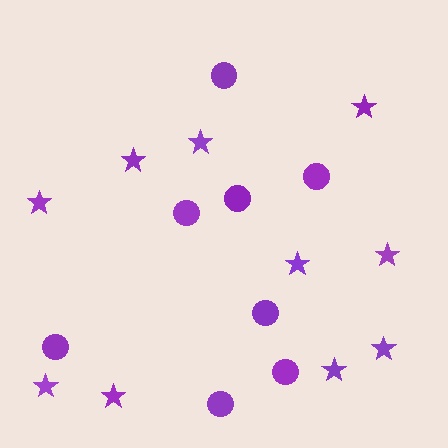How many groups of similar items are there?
There are 2 groups: one group of circles (8) and one group of stars (10).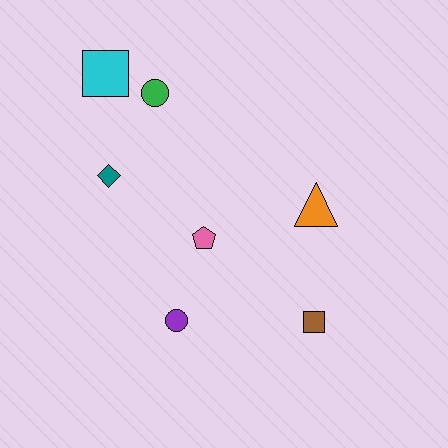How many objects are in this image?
There are 7 objects.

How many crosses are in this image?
There are no crosses.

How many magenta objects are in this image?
There are no magenta objects.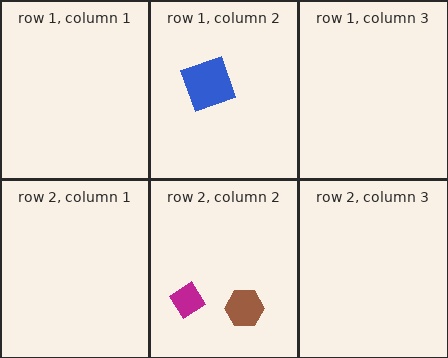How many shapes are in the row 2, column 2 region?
2.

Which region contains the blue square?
The row 1, column 2 region.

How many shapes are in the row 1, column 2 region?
1.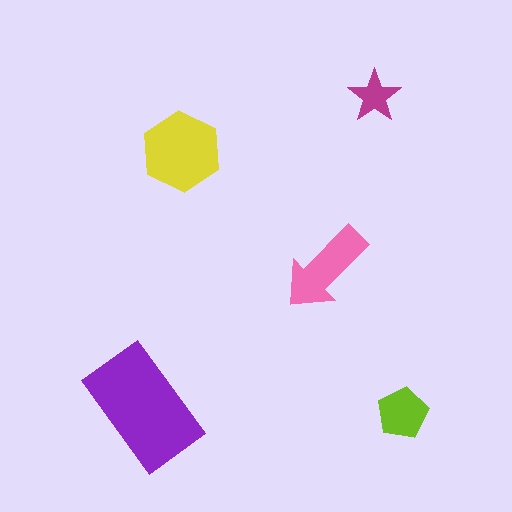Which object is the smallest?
The magenta star.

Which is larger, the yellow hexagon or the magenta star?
The yellow hexagon.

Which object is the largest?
The purple rectangle.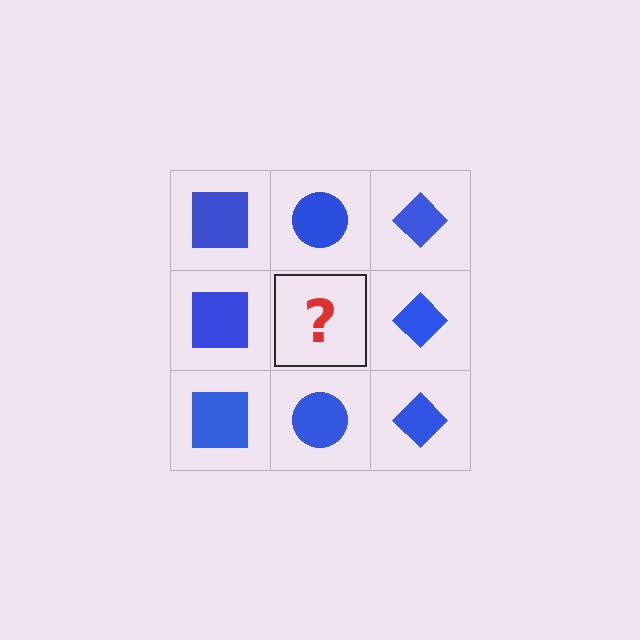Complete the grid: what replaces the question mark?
The question mark should be replaced with a blue circle.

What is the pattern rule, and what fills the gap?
The rule is that each column has a consistent shape. The gap should be filled with a blue circle.